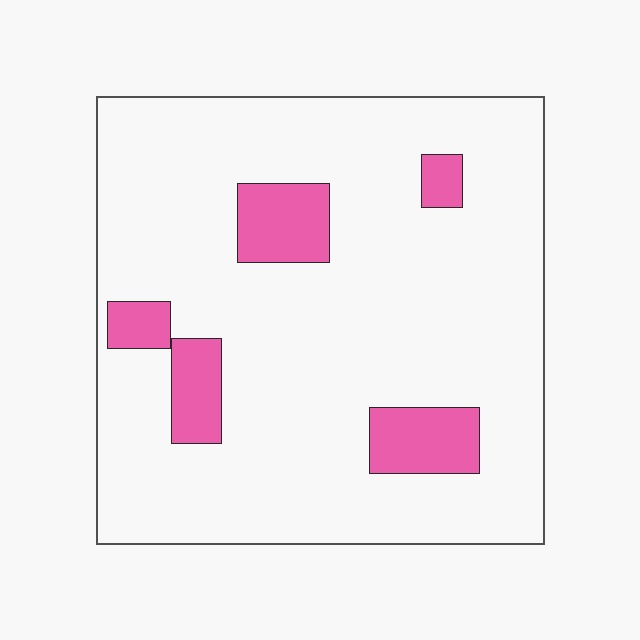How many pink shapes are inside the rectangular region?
5.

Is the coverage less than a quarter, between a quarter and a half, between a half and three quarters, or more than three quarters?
Less than a quarter.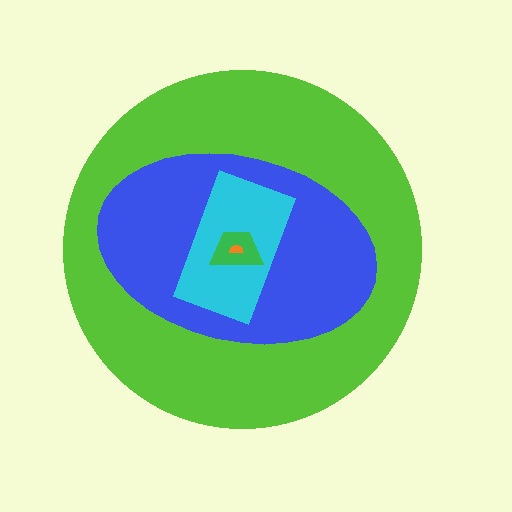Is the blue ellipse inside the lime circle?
Yes.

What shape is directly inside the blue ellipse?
The cyan rectangle.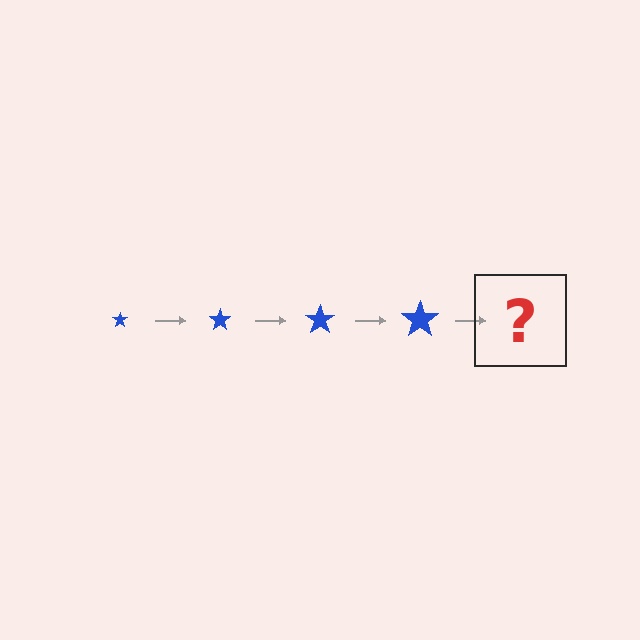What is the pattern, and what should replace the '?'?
The pattern is that the star gets progressively larger each step. The '?' should be a blue star, larger than the previous one.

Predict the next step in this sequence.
The next step is a blue star, larger than the previous one.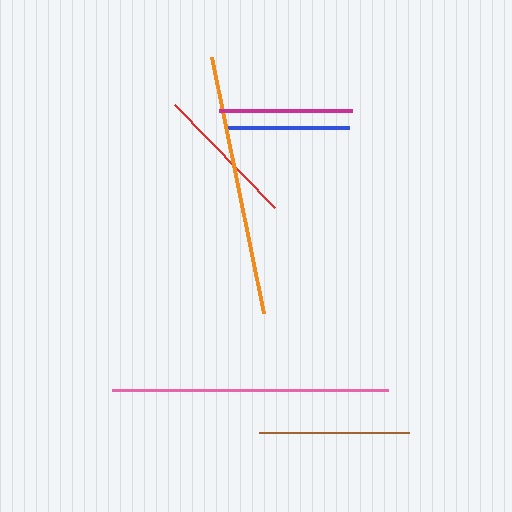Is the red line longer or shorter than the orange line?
The orange line is longer than the red line.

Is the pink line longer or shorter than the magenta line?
The pink line is longer than the magenta line.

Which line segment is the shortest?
The blue line is the shortest at approximately 122 pixels.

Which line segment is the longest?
The pink line is the longest at approximately 276 pixels.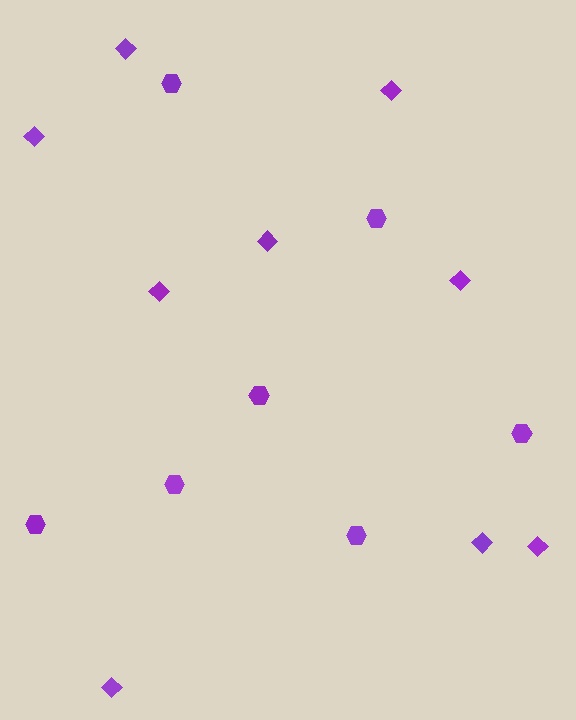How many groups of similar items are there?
There are 2 groups: one group of hexagons (7) and one group of diamonds (9).